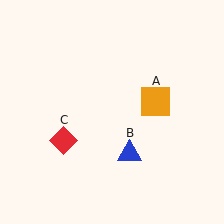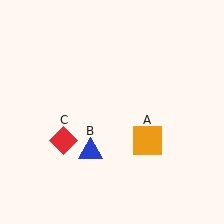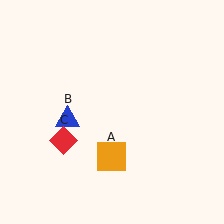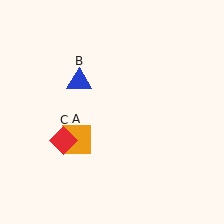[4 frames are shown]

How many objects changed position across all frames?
2 objects changed position: orange square (object A), blue triangle (object B).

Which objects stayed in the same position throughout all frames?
Red diamond (object C) remained stationary.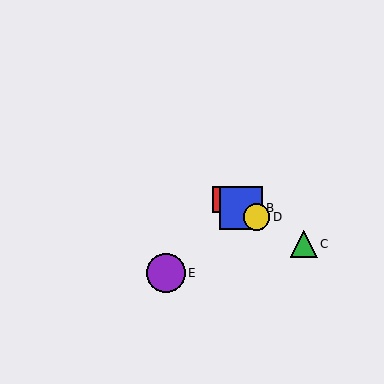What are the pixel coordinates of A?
Object A is at (226, 199).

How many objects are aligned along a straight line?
4 objects (A, B, C, D) are aligned along a straight line.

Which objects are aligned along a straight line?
Objects A, B, C, D are aligned along a straight line.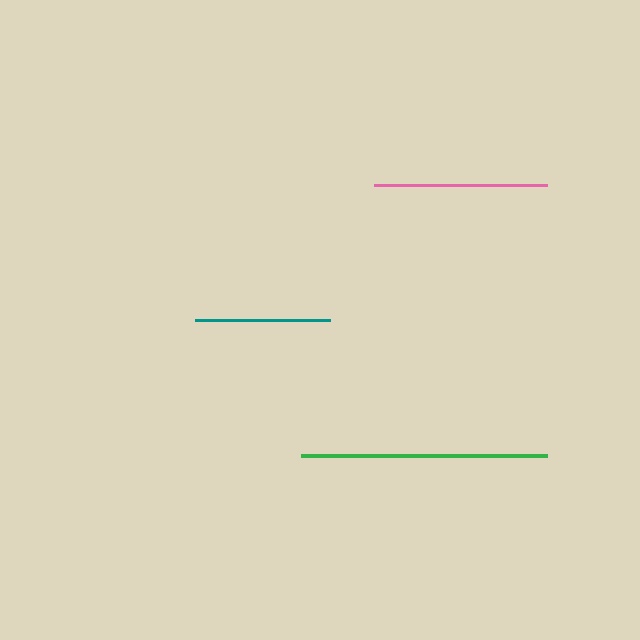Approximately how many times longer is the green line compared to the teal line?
The green line is approximately 1.8 times the length of the teal line.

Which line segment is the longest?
The green line is the longest at approximately 246 pixels.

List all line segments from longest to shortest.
From longest to shortest: green, pink, teal.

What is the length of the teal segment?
The teal segment is approximately 135 pixels long.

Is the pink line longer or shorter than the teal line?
The pink line is longer than the teal line.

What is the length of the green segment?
The green segment is approximately 246 pixels long.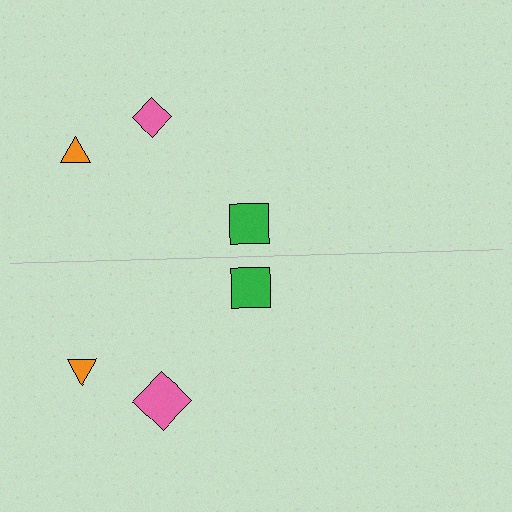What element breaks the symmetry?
The pink diamond on the bottom side has a different size than its mirror counterpart.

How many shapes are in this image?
There are 6 shapes in this image.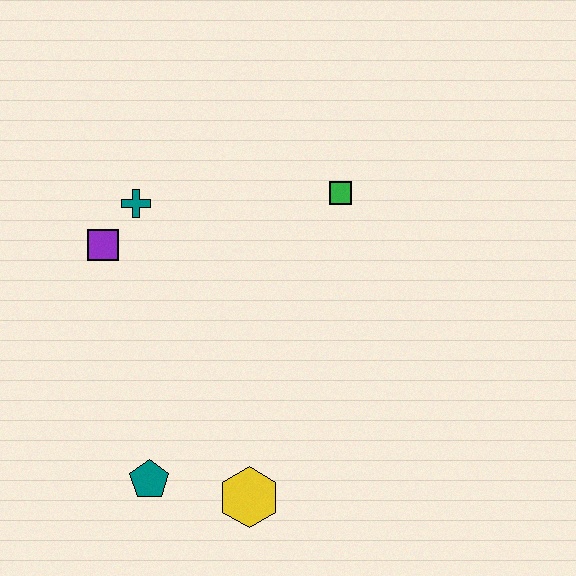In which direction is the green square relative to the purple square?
The green square is to the right of the purple square.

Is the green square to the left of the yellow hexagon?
No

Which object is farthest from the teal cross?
The yellow hexagon is farthest from the teal cross.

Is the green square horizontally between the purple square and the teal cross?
No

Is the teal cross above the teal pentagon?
Yes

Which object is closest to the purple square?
The teal cross is closest to the purple square.